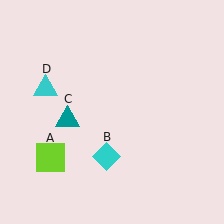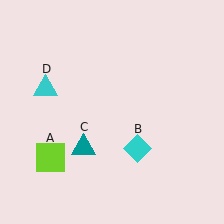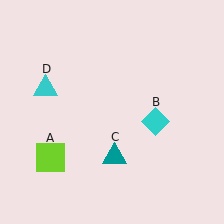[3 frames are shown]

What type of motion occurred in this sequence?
The cyan diamond (object B), teal triangle (object C) rotated counterclockwise around the center of the scene.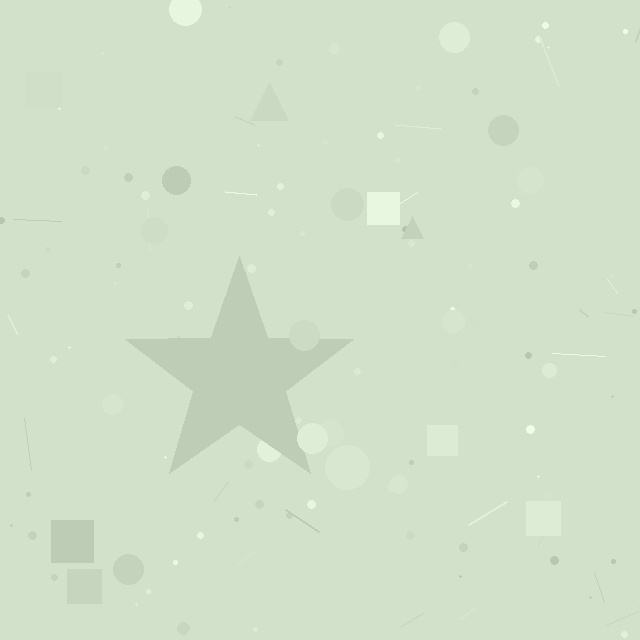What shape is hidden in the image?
A star is hidden in the image.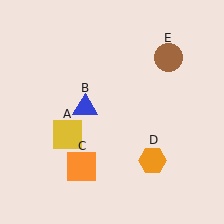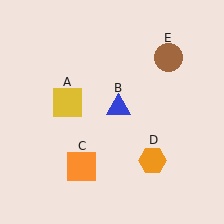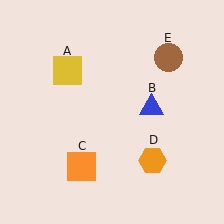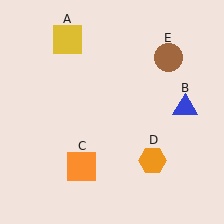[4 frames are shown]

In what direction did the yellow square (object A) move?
The yellow square (object A) moved up.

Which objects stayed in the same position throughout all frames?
Orange square (object C) and orange hexagon (object D) and brown circle (object E) remained stationary.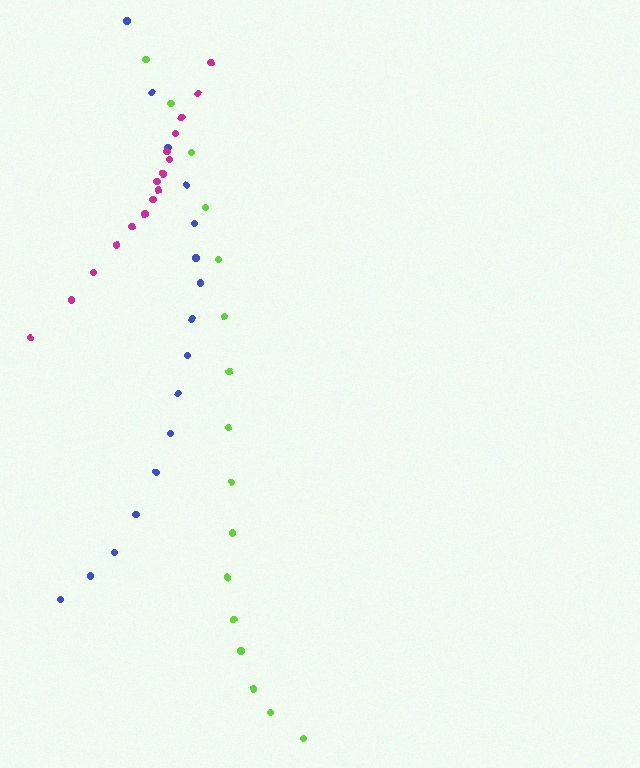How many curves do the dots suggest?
There are 3 distinct paths.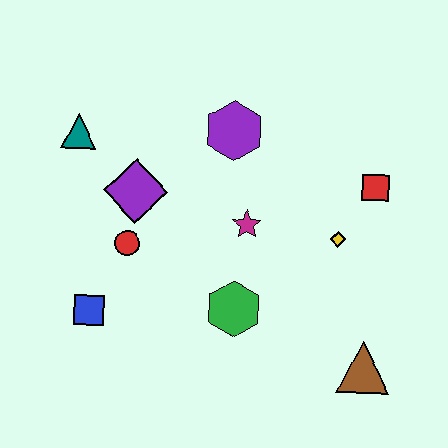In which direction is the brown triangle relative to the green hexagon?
The brown triangle is to the right of the green hexagon.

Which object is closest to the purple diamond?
The red circle is closest to the purple diamond.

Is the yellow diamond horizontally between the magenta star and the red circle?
No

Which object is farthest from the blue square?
The red square is farthest from the blue square.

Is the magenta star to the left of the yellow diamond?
Yes